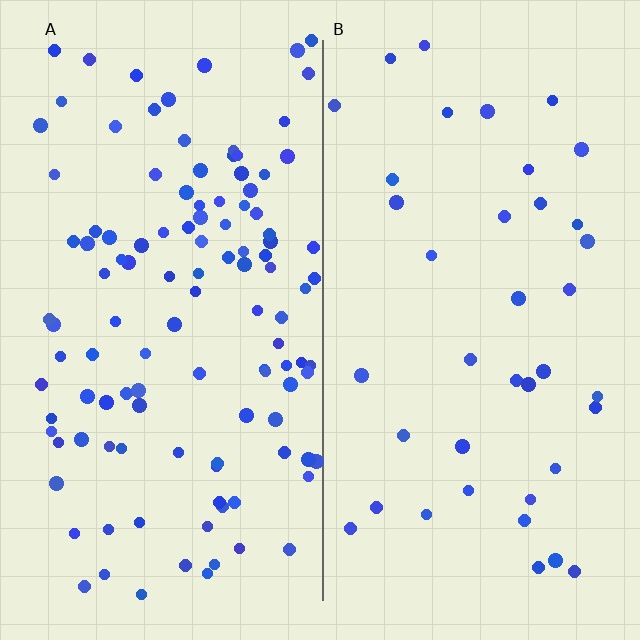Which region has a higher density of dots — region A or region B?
A (the left).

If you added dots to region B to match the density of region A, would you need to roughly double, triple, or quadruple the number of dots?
Approximately triple.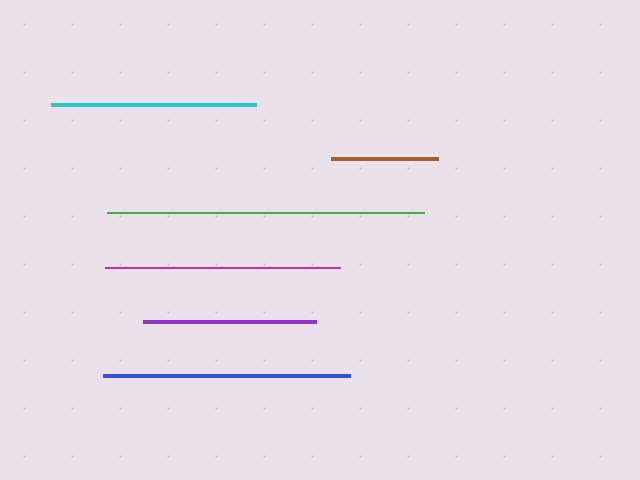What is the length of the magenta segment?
The magenta segment is approximately 235 pixels long.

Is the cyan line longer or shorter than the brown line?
The cyan line is longer than the brown line.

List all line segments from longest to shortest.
From longest to shortest: green, blue, magenta, cyan, purple, brown.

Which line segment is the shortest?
The brown line is the shortest at approximately 108 pixels.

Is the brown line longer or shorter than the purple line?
The purple line is longer than the brown line.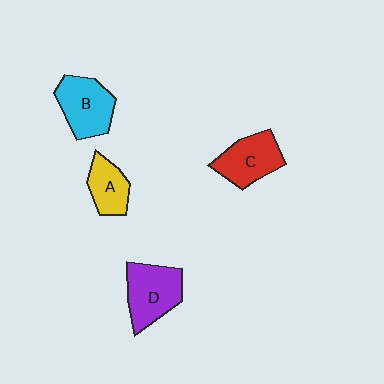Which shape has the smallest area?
Shape A (yellow).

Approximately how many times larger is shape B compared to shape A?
Approximately 1.5 times.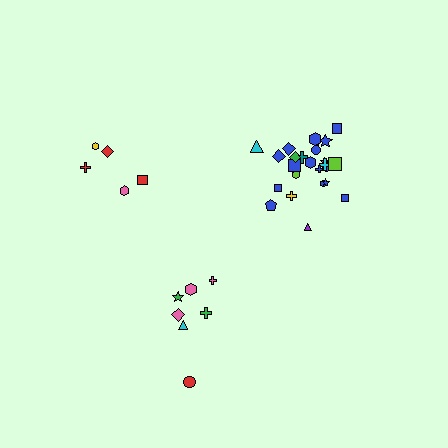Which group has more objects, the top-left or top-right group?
The top-right group.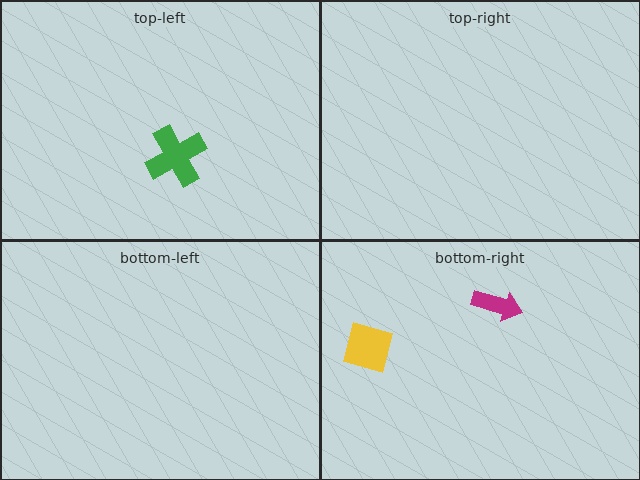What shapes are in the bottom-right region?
The yellow diamond, the magenta arrow.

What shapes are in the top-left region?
The green cross.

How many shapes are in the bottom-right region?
2.